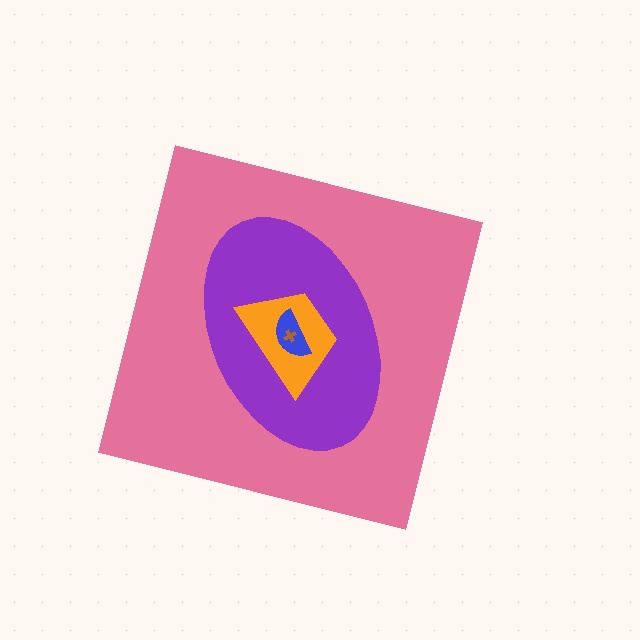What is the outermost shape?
The pink square.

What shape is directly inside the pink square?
The purple ellipse.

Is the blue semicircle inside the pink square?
Yes.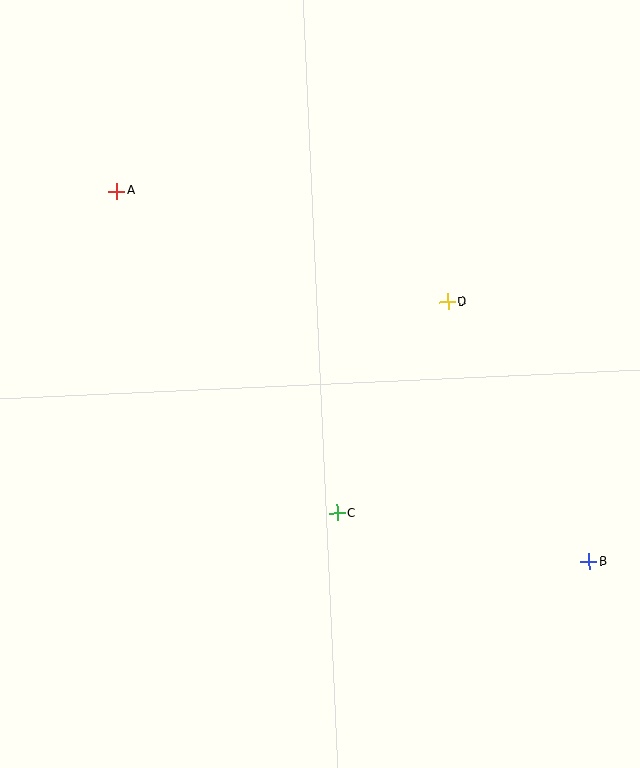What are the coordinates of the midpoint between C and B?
The midpoint between C and B is at (463, 537).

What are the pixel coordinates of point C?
Point C is at (337, 513).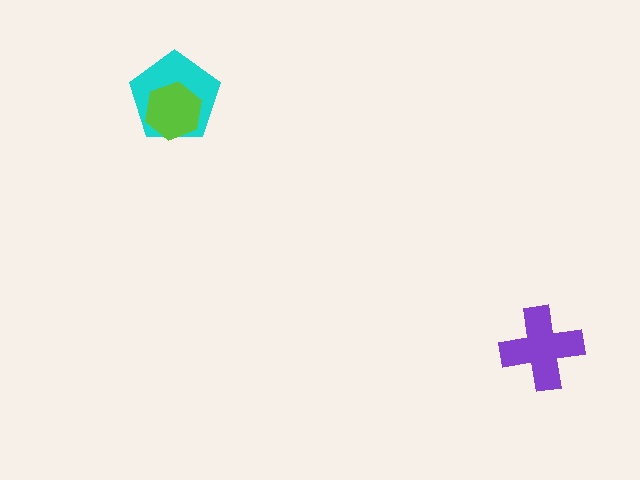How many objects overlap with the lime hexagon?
1 object overlaps with the lime hexagon.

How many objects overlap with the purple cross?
0 objects overlap with the purple cross.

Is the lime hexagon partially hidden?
No, no other shape covers it.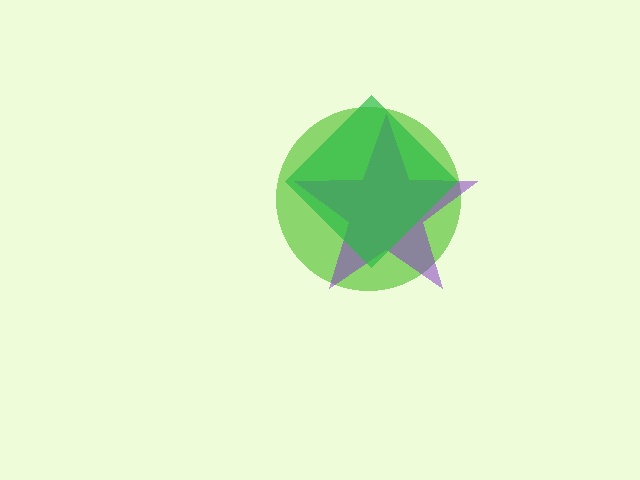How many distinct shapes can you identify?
There are 3 distinct shapes: a lime circle, a purple star, a green diamond.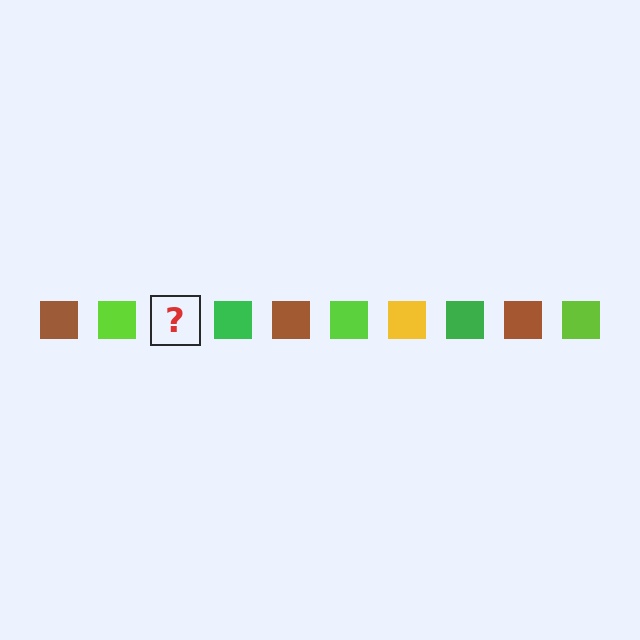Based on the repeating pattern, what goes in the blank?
The blank should be a yellow square.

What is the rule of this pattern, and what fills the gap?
The rule is that the pattern cycles through brown, lime, yellow, green squares. The gap should be filled with a yellow square.